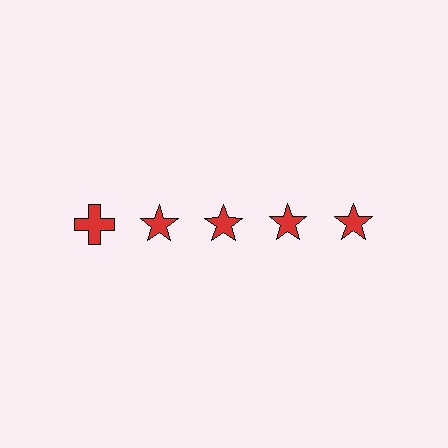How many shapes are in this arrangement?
There are 5 shapes arranged in a grid pattern.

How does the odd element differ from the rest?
It has a different shape: cross instead of star.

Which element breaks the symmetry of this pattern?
The red cross in the top row, leftmost column breaks the symmetry. All other shapes are red stars.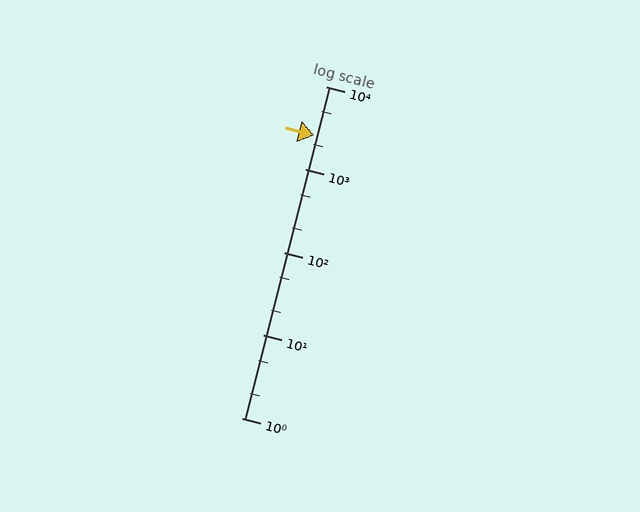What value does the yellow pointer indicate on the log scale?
The pointer indicates approximately 2600.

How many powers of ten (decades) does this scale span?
The scale spans 4 decades, from 1 to 10000.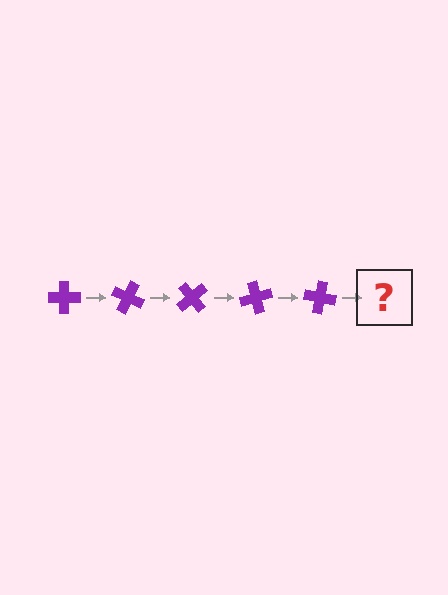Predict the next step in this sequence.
The next step is a purple cross rotated 125 degrees.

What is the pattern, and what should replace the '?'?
The pattern is that the cross rotates 25 degrees each step. The '?' should be a purple cross rotated 125 degrees.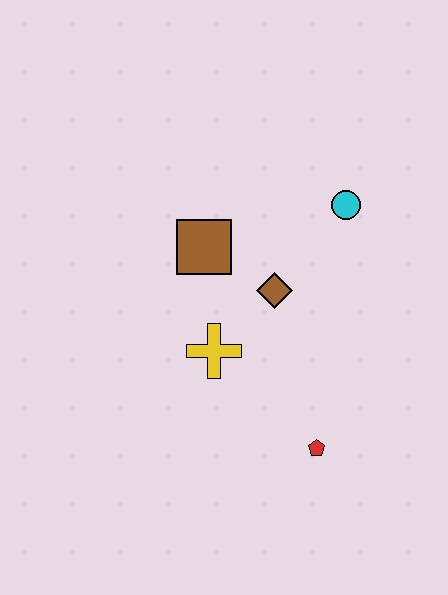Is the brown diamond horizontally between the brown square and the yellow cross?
No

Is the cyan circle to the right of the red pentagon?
Yes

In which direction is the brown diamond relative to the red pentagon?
The brown diamond is above the red pentagon.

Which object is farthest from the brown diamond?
The red pentagon is farthest from the brown diamond.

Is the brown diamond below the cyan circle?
Yes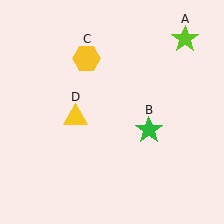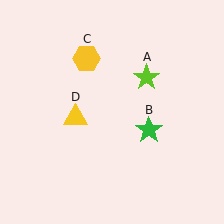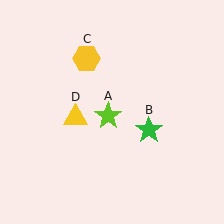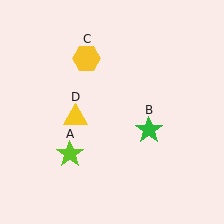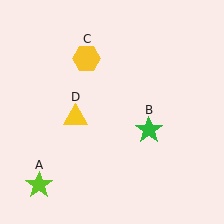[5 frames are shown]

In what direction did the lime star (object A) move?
The lime star (object A) moved down and to the left.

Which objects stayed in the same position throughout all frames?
Green star (object B) and yellow hexagon (object C) and yellow triangle (object D) remained stationary.